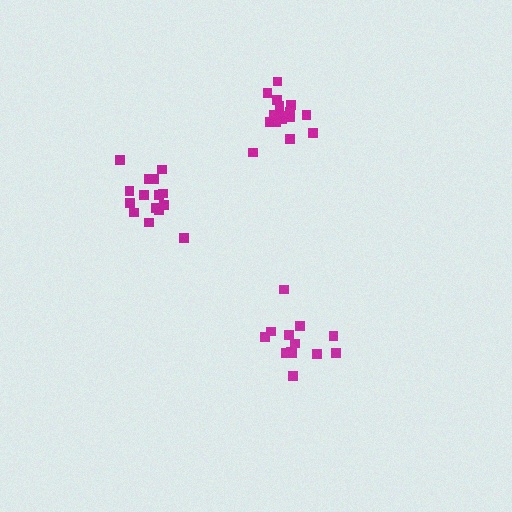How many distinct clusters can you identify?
There are 3 distinct clusters.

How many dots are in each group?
Group 1: 13 dots, Group 2: 15 dots, Group 3: 17 dots (45 total).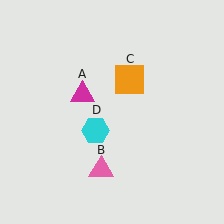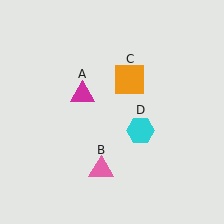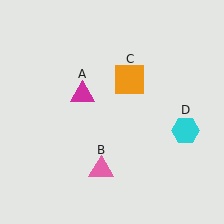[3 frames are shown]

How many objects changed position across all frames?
1 object changed position: cyan hexagon (object D).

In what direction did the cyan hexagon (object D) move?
The cyan hexagon (object D) moved right.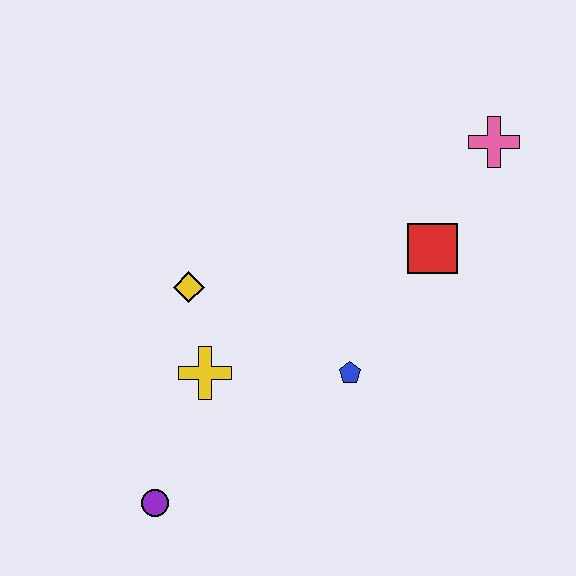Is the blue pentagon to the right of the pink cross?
No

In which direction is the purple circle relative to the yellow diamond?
The purple circle is below the yellow diamond.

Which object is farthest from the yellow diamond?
The pink cross is farthest from the yellow diamond.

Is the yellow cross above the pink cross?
No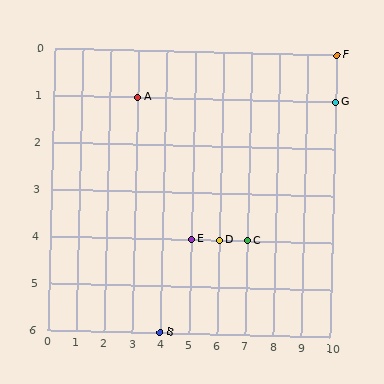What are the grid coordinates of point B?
Point B is at grid coordinates (4, 6).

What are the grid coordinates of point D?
Point D is at grid coordinates (6, 4).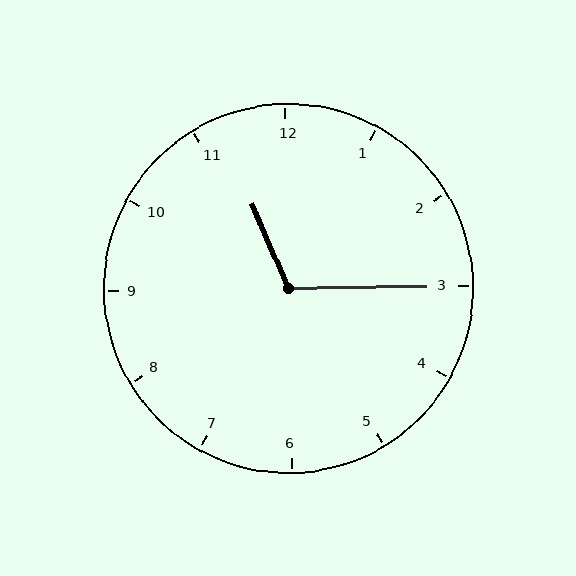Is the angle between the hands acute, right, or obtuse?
It is obtuse.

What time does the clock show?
11:15.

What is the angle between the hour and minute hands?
Approximately 112 degrees.